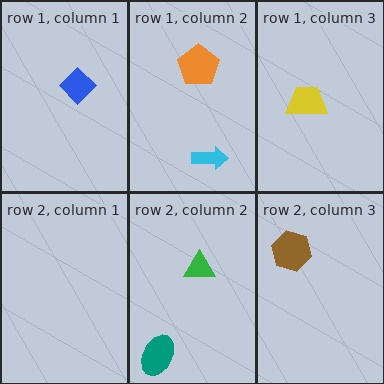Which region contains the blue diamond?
The row 1, column 1 region.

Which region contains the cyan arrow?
The row 1, column 2 region.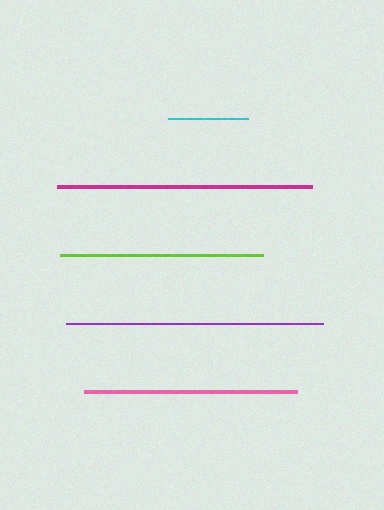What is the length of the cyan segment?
The cyan segment is approximately 81 pixels long.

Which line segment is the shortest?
The cyan line is the shortest at approximately 81 pixels.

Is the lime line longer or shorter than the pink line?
The pink line is longer than the lime line.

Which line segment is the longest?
The purple line is the longest at approximately 257 pixels.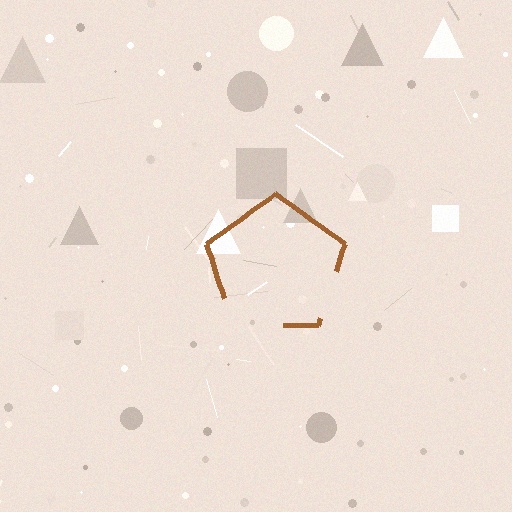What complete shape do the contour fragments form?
The contour fragments form a pentagon.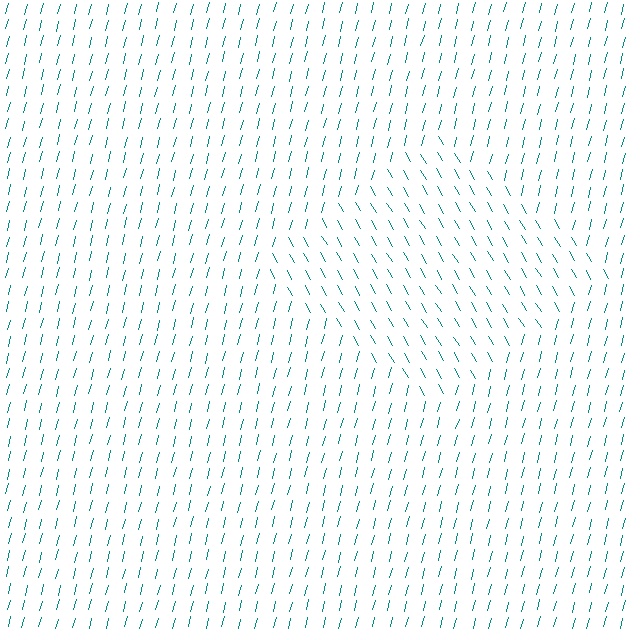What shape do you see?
I see a diamond.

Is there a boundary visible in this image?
Yes, there is a texture boundary formed by a change in line orientation.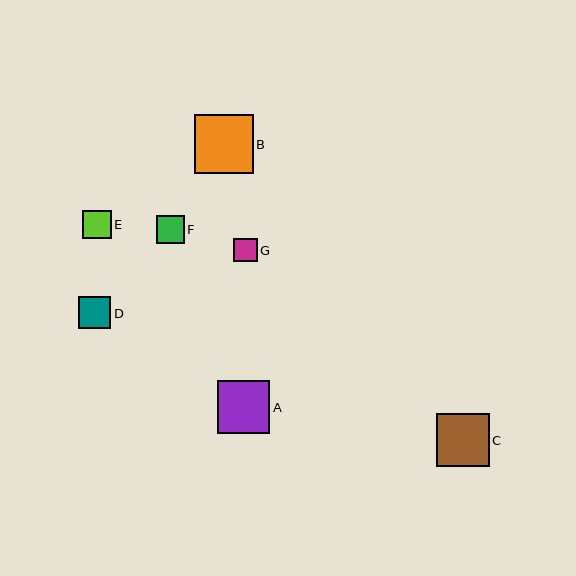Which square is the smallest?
Square G is the smallest with a size of approximately 23 pixels.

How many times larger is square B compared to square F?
Square B is approximately 2.1 times the size of square F.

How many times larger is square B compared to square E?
Square B is approximately 2.1 times the size of square E.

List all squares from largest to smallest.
From largest to smallest: B, C, A, D, E, F, G.